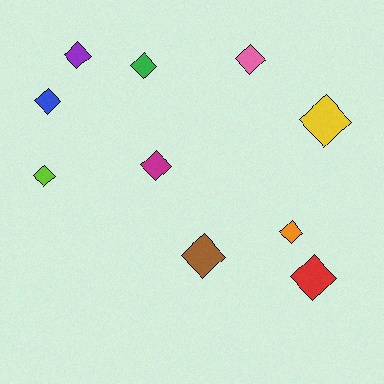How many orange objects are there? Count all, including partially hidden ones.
There is 1 orange object.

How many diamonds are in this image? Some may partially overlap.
There are 10 diamonds.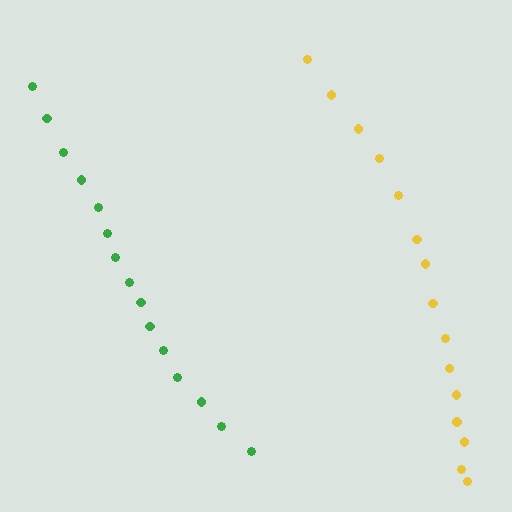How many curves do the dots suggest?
There are 2 distinct paths.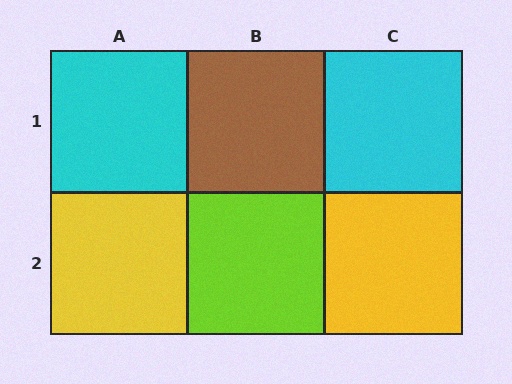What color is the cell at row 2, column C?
Yellow.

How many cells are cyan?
2 cells are cyan.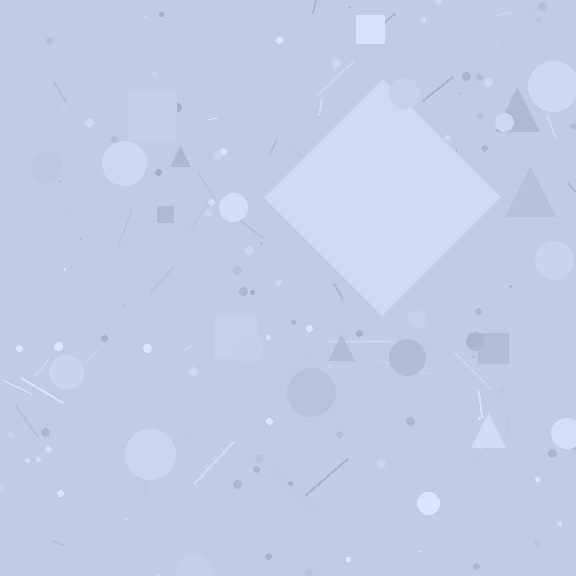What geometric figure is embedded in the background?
A diamond is embedded in the background.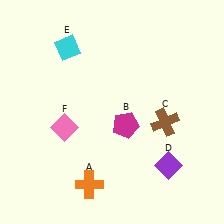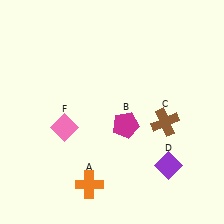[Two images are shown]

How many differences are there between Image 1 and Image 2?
There is 1 difference between the two images.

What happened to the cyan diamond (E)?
The cyan diamond (E) was removed in Image 2. It was in the top-left area of Image 1.